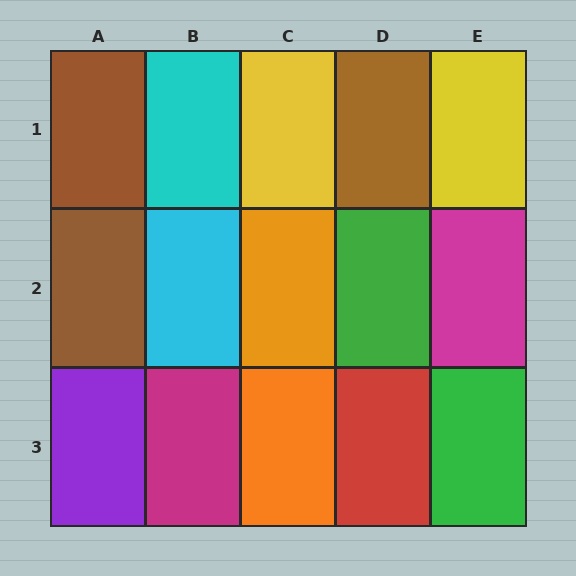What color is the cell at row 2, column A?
Brown.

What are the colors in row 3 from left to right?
Purple, magenta, orange, red, green.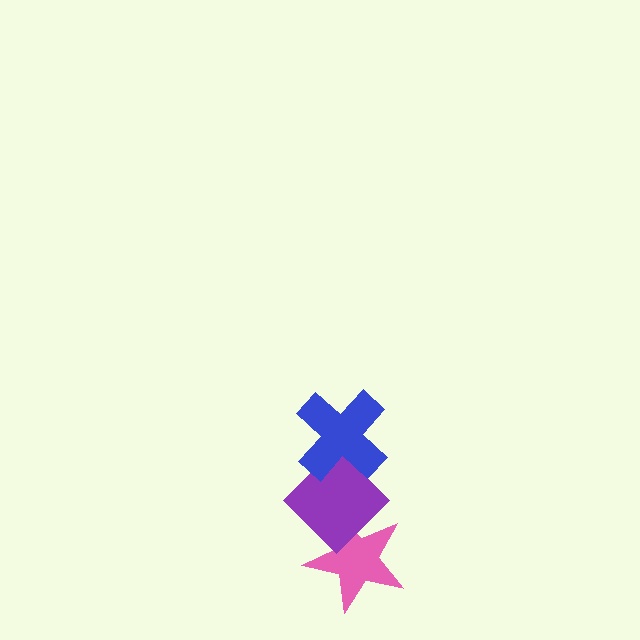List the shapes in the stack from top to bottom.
From top to bottom: the blue cross, the purple diamond, the pink star.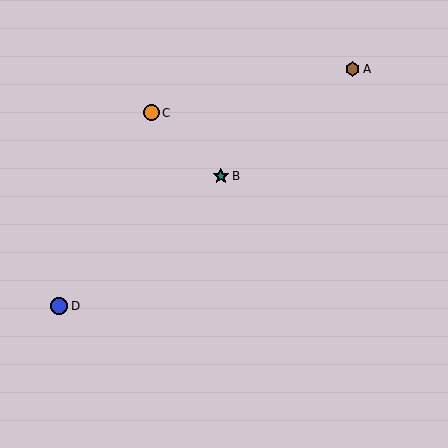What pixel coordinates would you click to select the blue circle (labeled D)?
Click at (59, 306) to select the blue circle D.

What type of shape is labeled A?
Shape A is a brown hexagon.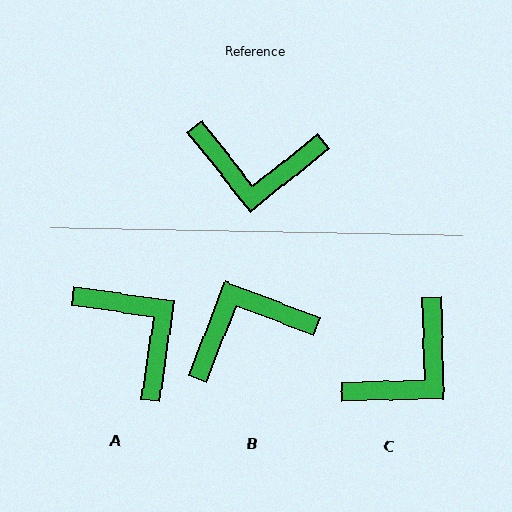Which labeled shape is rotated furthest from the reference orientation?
B, about 150 degrees away.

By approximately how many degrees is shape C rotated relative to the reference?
Approximately 53 degrees counter-clockwise.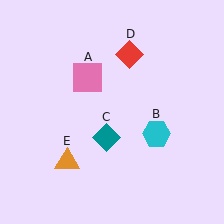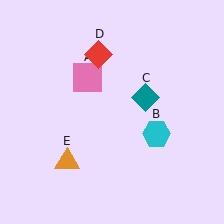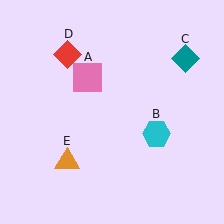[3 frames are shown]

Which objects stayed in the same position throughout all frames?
Pink square (object A) and cyan hexagon (object B) and orange triangle (object E) remained stationary.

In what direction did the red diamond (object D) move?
The red diamond (object D) moved left.